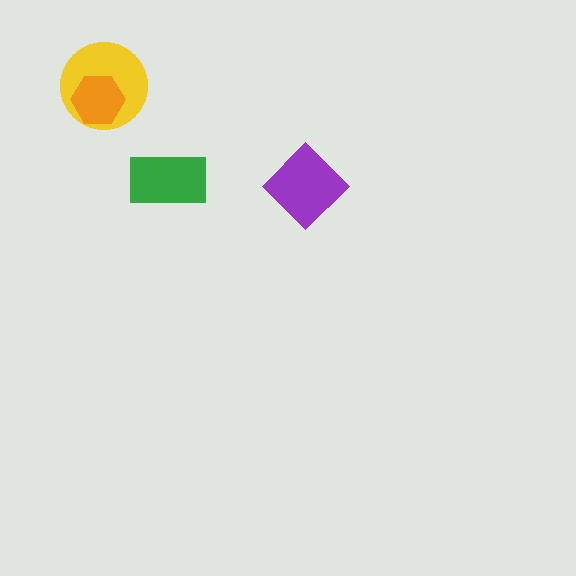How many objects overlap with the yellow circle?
1 object overlaps with the yellow circle.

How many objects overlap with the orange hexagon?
1 object overlaps with the orange hexagon.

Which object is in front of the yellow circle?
The orange hexagon is in front of the yellow circle.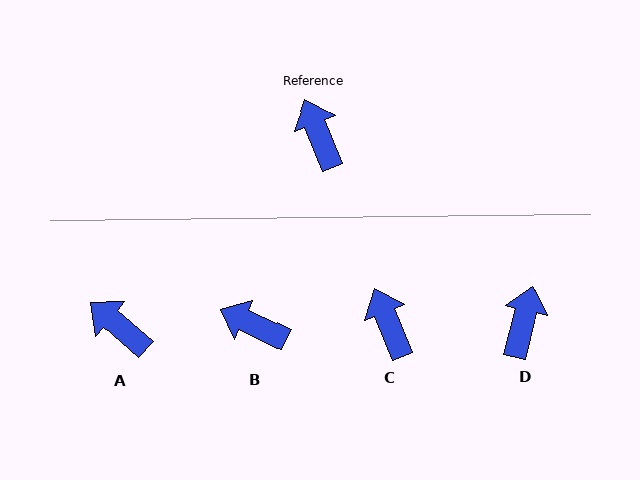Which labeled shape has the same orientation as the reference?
C.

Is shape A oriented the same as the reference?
No, it is off by about 27 degrees.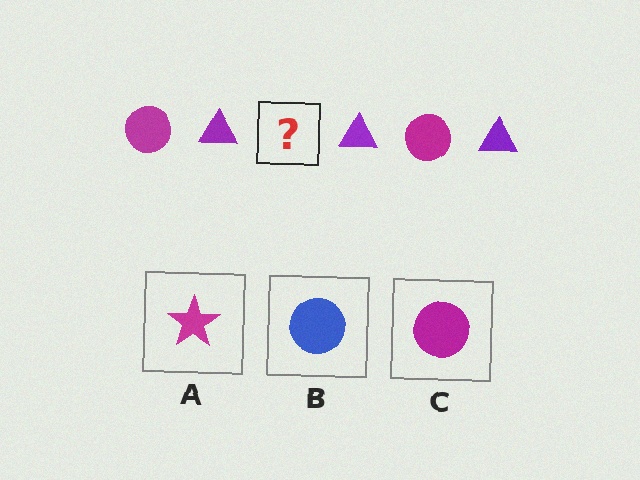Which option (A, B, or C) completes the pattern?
C.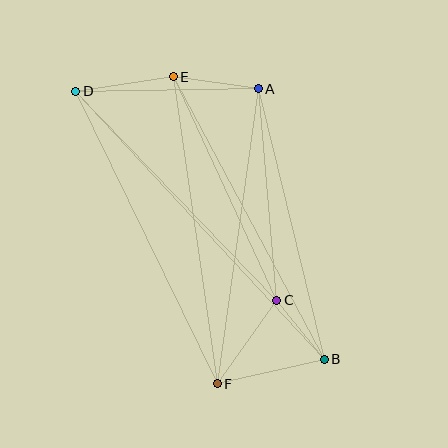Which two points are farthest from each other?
Points B and D are farthest from each other.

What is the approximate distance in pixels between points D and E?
The distance between D and E is approximately 98 pixels.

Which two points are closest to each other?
Points B and C are closest to each other.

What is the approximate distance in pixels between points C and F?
The distance between C and F is approximately 102 pixels.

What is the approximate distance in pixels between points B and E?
The distance between B and E is approximately 321 pixels.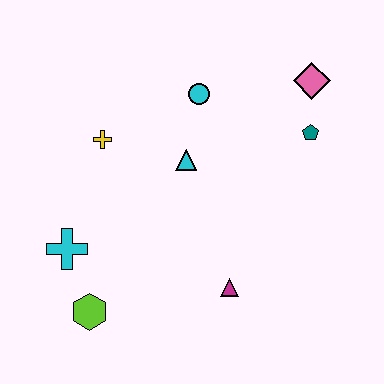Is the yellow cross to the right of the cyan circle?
No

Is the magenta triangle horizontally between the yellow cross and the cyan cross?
No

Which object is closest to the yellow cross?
The cyan triangle is closest to the yellow cross.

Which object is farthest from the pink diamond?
The lime hexagon is farthest from the pink diamond.